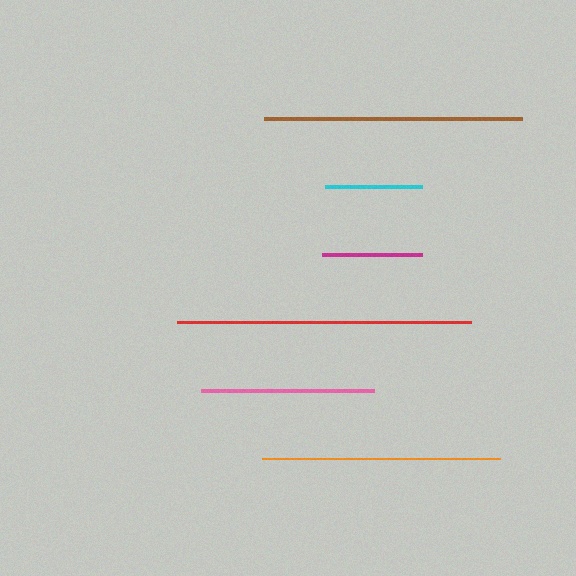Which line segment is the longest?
The red line is the longest at approximately 294 pixels.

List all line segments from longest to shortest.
From longest to shortest: red, brown, orange, pink, magenta, cyan.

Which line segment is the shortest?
The cyan line is the shortest at approximately 97 pixels.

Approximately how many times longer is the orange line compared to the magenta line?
The orange line is approximately 2.4 times the length of the magenta line.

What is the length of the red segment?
The red segment is approximately 294 pixels long.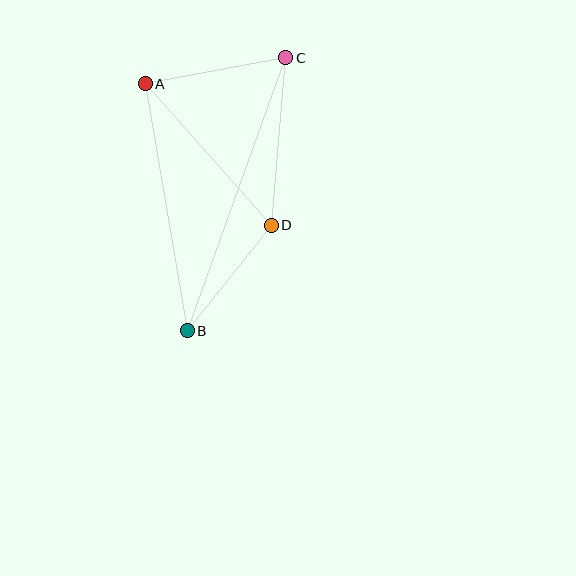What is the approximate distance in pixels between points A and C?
The distance between A and C is approximately 143 pixels.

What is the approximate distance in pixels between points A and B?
The distance between A and B is approximately 251 pixels.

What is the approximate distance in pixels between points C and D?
The distance between C and D is approximately 168 pixels.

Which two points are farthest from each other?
Points B and C are farthest from each other.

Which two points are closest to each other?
Points B and D are closest to each other.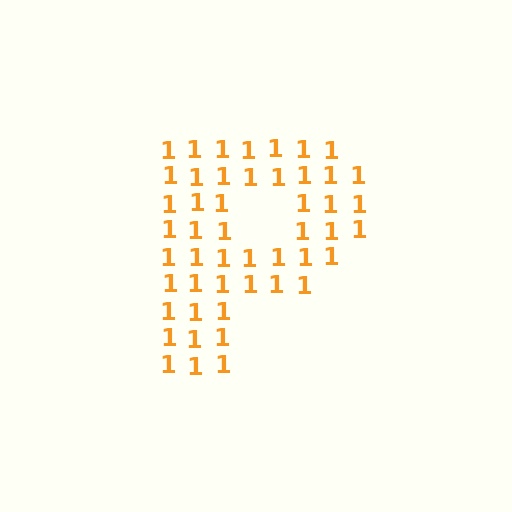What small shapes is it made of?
It is made of small digit 1's.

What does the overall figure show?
The overall figure shows the letter P.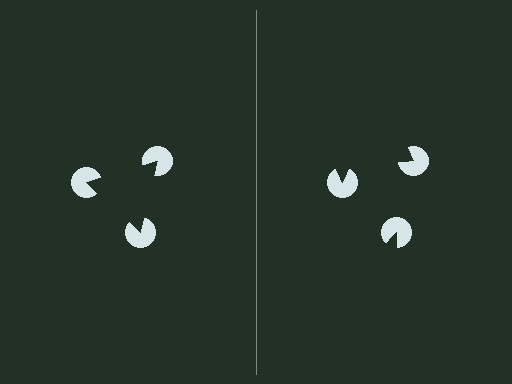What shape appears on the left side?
An illusory triangle.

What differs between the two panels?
The pac-man discs are positioned identically on both sides; only the wedge orientations differ. On the left they align to a triangle; on the right they are misaligned.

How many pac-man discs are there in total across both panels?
6 — 3 on each side.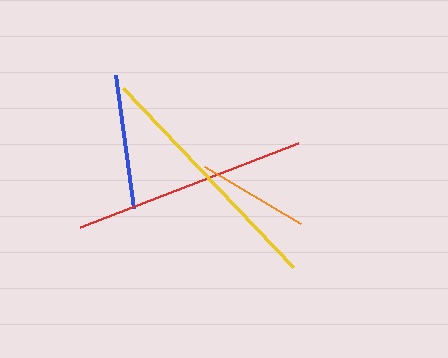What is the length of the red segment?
The red segment is approximately 233 pixels long.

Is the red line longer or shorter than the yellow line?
The yellow line is longer than the red line.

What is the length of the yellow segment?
The yellow segment is approximately 247 pixels long.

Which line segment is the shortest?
The orange line is the shortest at approximately 112 pixels.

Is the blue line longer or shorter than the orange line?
The blue line is longer than the orange line.